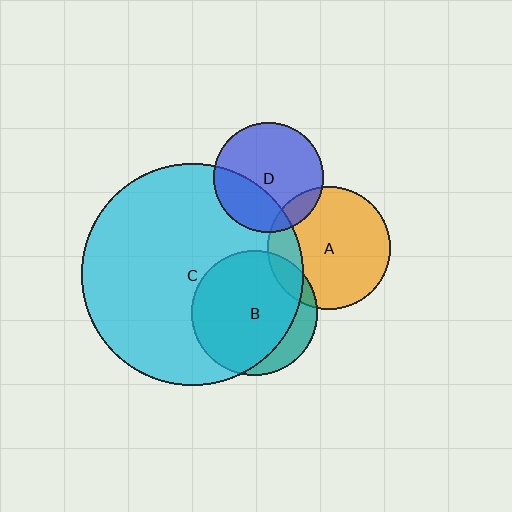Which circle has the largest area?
Circle C (cyan).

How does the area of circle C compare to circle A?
Approximately 3.3 times.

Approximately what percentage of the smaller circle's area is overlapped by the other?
Approximately 20%.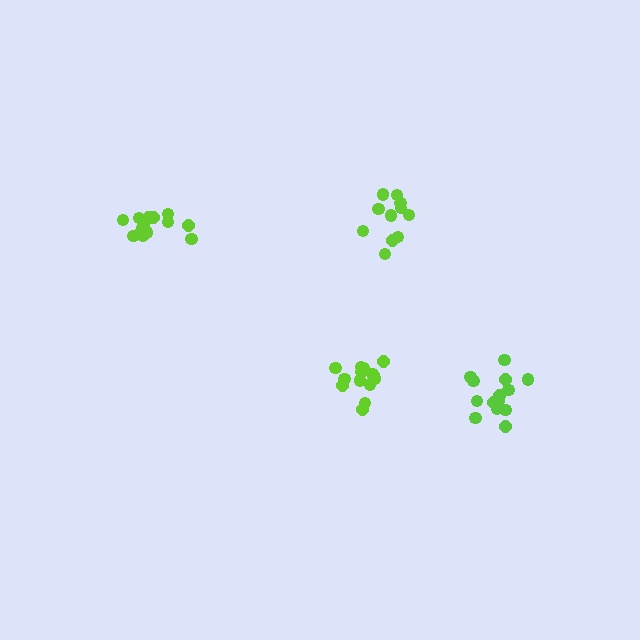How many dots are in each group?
Group 1: 14 dots, Group 2: 11 dots, Group 3: 14 dots, Group 4: 14 dots (53 total).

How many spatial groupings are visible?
There are 4 spatial groupings.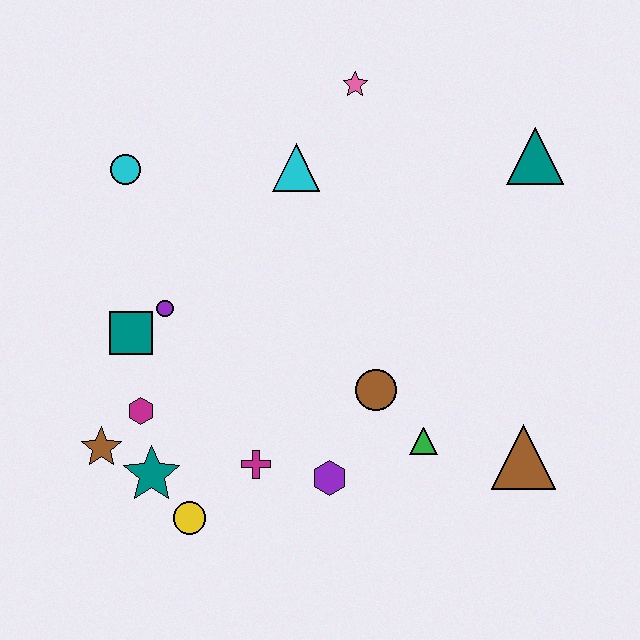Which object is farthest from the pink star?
The yellow circle is farthest from the pink star.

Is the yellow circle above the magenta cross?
No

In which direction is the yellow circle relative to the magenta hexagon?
The yellow circle is below the magenta hexagon.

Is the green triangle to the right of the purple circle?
Yes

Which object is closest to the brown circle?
The green triangle is closest to the brown circle.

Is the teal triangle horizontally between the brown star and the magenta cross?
No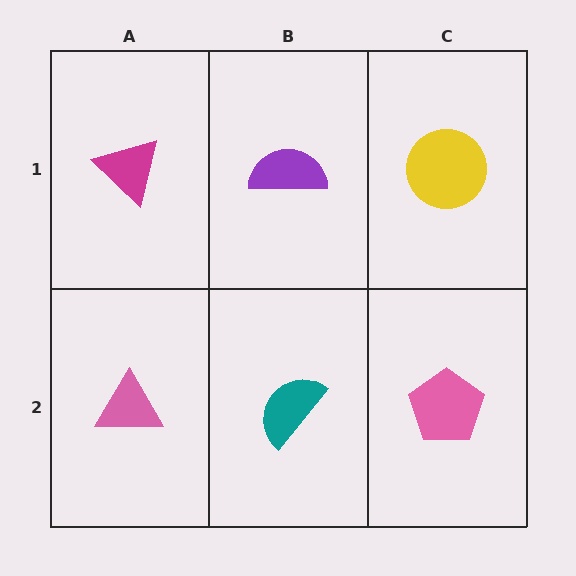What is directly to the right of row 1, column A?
A purple semicircle.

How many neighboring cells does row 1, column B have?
3.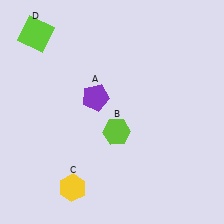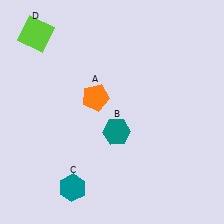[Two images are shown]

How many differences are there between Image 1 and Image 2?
There are 3 differences between the two images.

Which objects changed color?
A changed from purple to orange. B changed from lime to teal. C changed from yellow to teal.